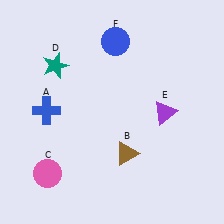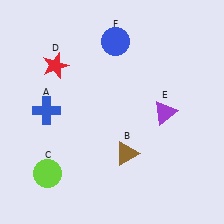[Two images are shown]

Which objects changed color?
C changed from pink to lime. D changed from teal to red.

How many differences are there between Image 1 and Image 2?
There are 2 differences between the two images.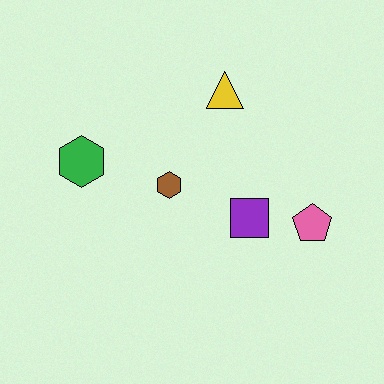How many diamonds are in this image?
There are no diamonds.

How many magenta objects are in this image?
There are no magenta objects.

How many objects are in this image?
There are 5 objects.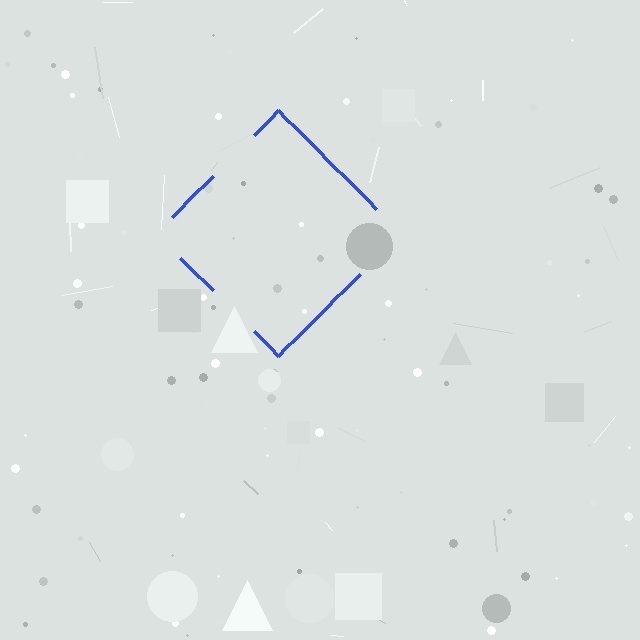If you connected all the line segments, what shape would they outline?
They would outline a diamond.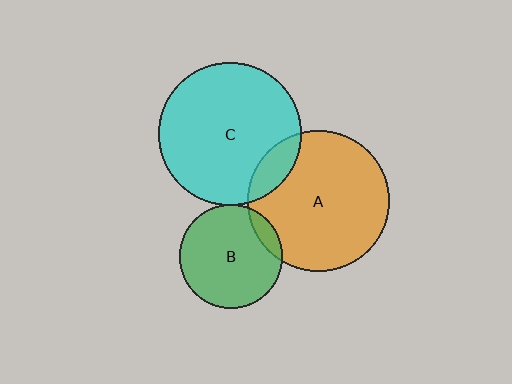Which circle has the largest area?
Circle C (cyan).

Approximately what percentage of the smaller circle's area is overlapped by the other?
Approximately 10%.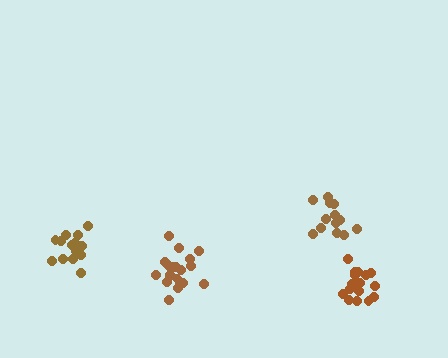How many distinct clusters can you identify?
There are 4 distinct clusters.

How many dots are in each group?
Group 1: 16 dots, Group 2: 20 dots, Group 3: 17 dots, Group 4: 15 dots (68 total).